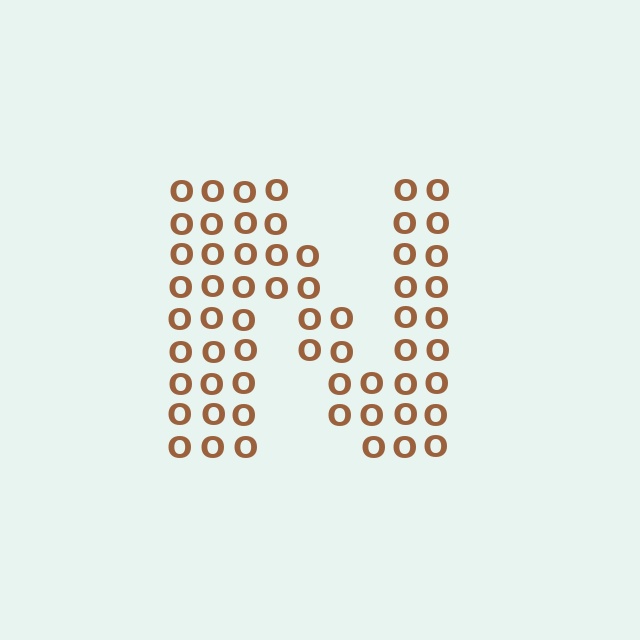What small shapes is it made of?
It is made of small letter O's.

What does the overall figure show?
The overall figure shows the letter N.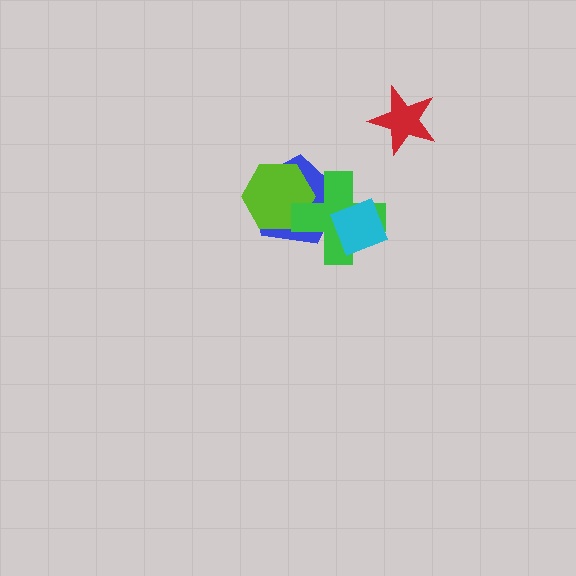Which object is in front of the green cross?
The cyan diamond is in front of the green cross.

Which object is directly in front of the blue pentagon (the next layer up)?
The lime hexagon is directly in front of the blue pentagon.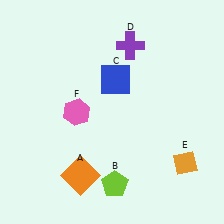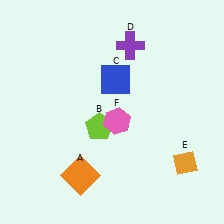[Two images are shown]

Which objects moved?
The objects that moved are: the lime pentagon (B), the pink hexagon (F).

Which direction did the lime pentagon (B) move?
The lime pentagon (B) moved up.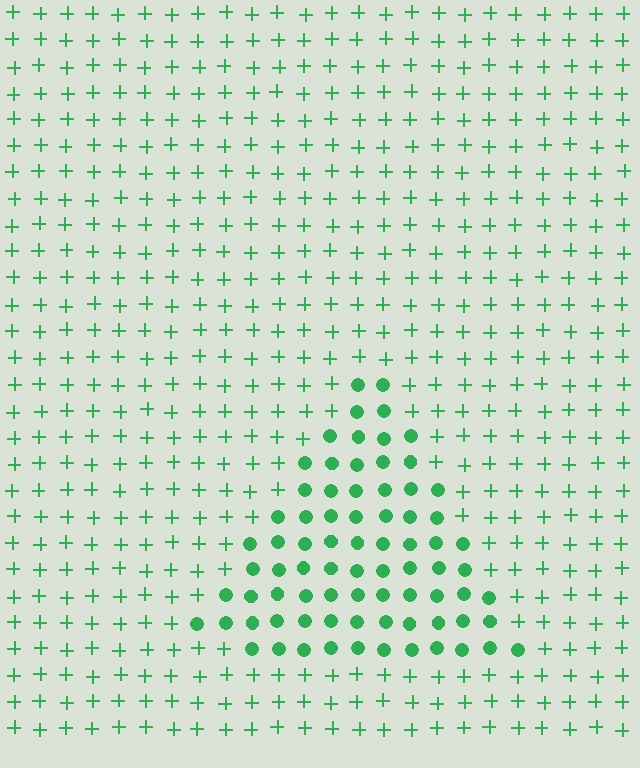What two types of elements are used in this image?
The image uses circles inside the triangle region and plus signs outside it.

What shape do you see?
I see a triangle.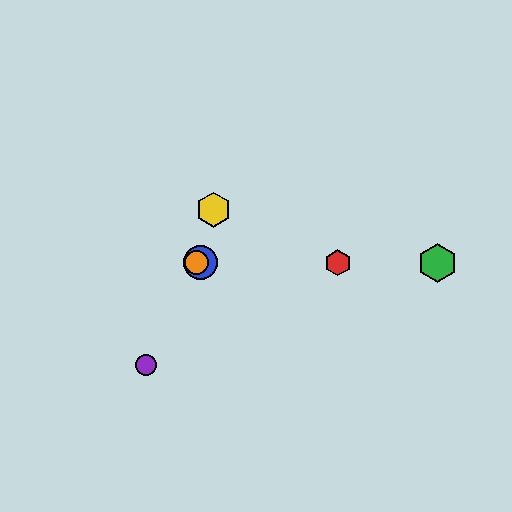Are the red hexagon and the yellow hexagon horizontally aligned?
No, the red hexagon is at y≈263 and the yellow hexagon is at y≈210.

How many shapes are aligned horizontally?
4 shapes (the red hexagon, the blue circle, the green hexagon, the orange circle) are aligned horizontally.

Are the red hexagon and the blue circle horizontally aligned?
Yes, both are at y≈263.